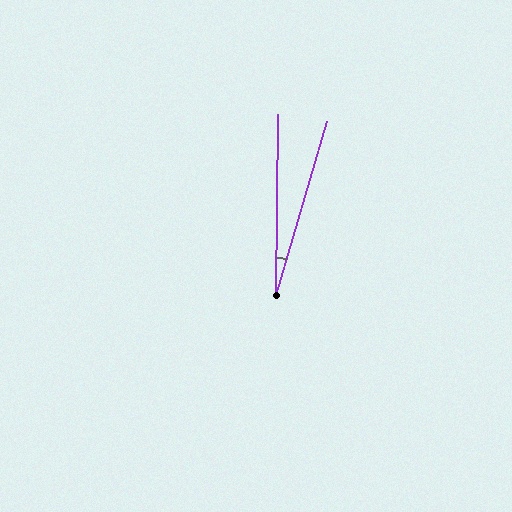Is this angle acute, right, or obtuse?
It is acute.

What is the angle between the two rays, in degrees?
Approximately 16 degrees.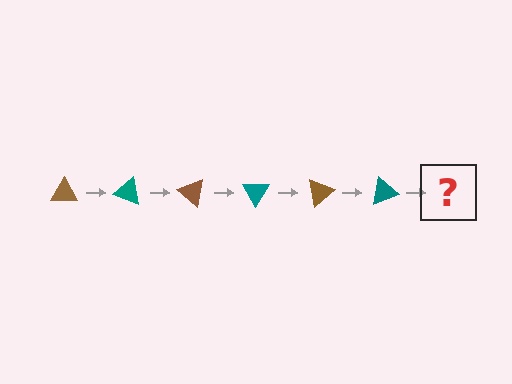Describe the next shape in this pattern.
It should be a brown triangle, rotated 120 degrees from the start.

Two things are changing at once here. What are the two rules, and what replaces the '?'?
The two rules are that it rotates 20 degrees each step and the color cycles through brown and teal. The '?' should be a brown triangle, rotated 120 degrees from the start.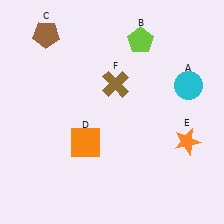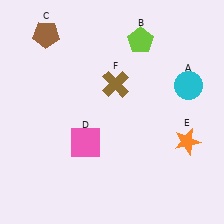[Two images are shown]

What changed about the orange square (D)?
In Image 1, D is orange. In Image 2, it changed to pink.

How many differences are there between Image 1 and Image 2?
There is 1 difference between the two images.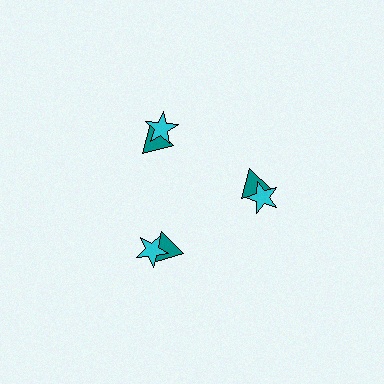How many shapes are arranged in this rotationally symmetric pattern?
There are 6 shapes, arranged in 3 groups of 2.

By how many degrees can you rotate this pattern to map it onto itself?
The pattern maps onto itself every 120 degrees of rotation.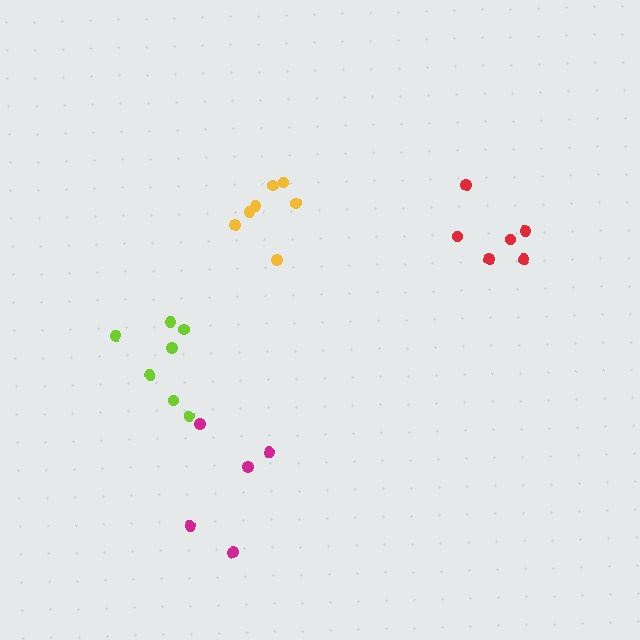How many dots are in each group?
Group 1: 6 dots, Group 2: 7 dots, Group 3: 5 dots, Group 4: 7 dots (25 total).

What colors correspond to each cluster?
The clusters are colored: red, lime, magenta, yellow.